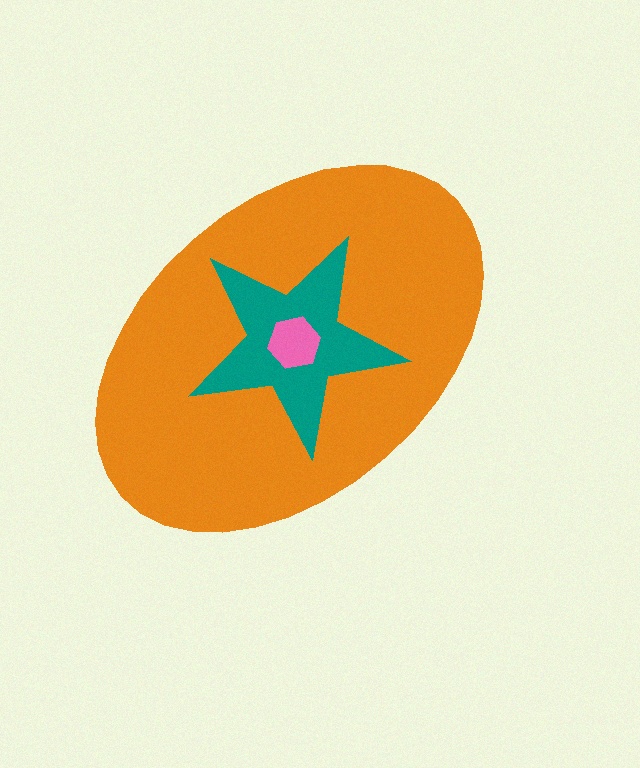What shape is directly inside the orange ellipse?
The teal star.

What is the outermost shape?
The orange ellipse.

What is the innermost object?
The pink hexagon.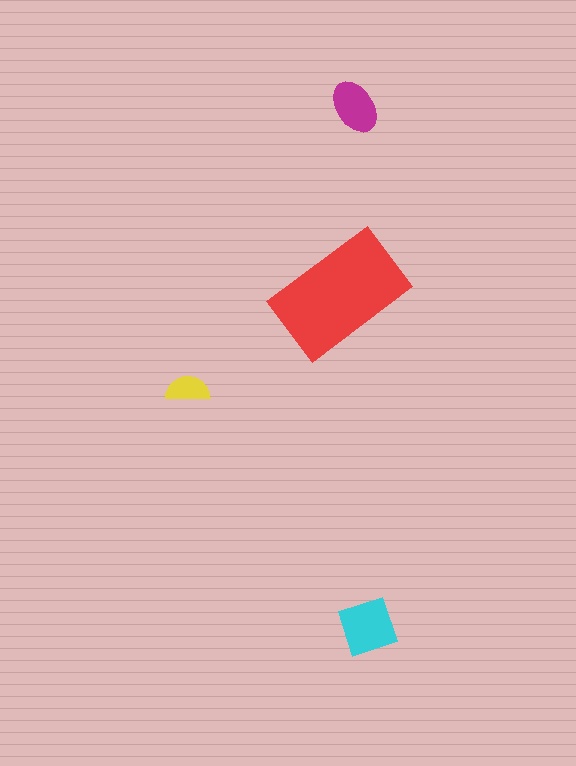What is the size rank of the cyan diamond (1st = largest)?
2nd.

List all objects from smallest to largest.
The yellow semicircle, the magenta ellipse, the cyan diamond, the red rectangle.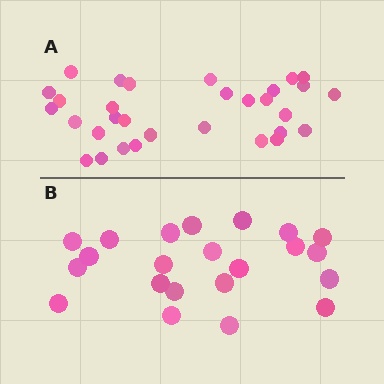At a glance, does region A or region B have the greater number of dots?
Region A (the top region) has more dots.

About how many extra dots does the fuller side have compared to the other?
Region A has roughly 8 or so more dots than region B.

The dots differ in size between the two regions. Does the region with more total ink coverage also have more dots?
No. Region B has more total ink coverage because its dots are larger, but region A actually contains more individual dots. Total area can be misleading — the number of items is what matters here.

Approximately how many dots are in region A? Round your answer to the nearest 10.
About 30 dots. (The exact count is 31, which rounds to 30.)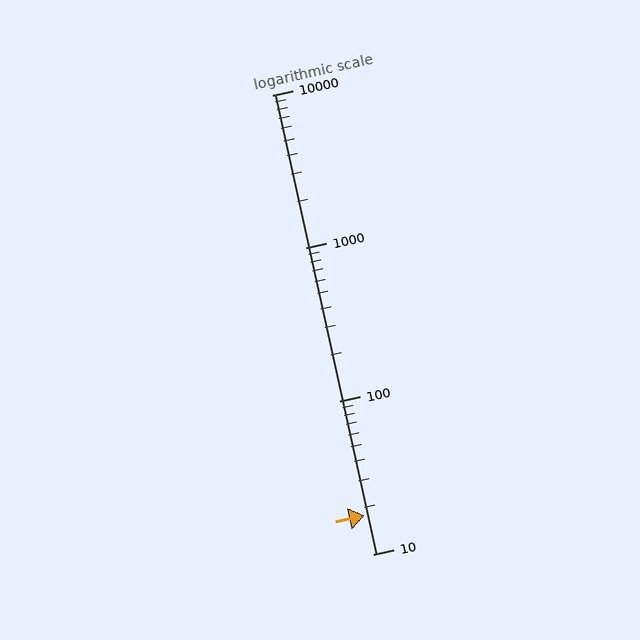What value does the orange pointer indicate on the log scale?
The pointer indicates approximately 18.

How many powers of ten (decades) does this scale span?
The scale spans 3 decades, from 10 to 10000.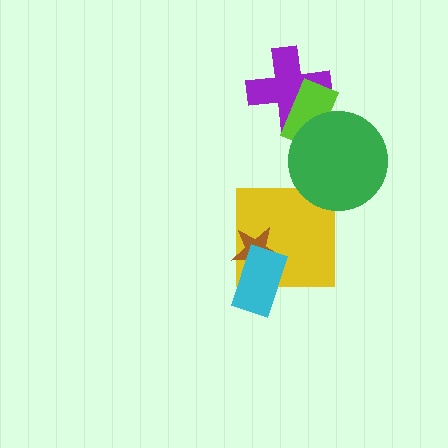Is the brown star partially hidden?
Yes, it is partially covered by another shape.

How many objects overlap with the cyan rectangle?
2 objects overlap with the cyan rectangle.